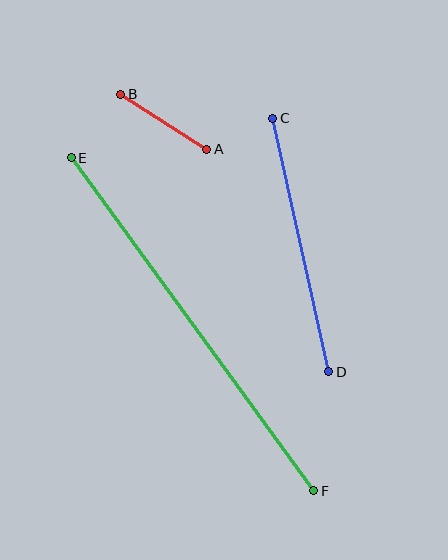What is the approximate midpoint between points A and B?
The midpoint is at approximately (164, 122) pixels.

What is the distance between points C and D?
The distance is approximately 259 pixels.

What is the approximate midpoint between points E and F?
The midpoint is at approximately (193, 324) pixels.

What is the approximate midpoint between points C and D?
The midpoint is at approximately (301, 245) pixels.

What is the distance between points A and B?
The distance is approximately 102 pixels.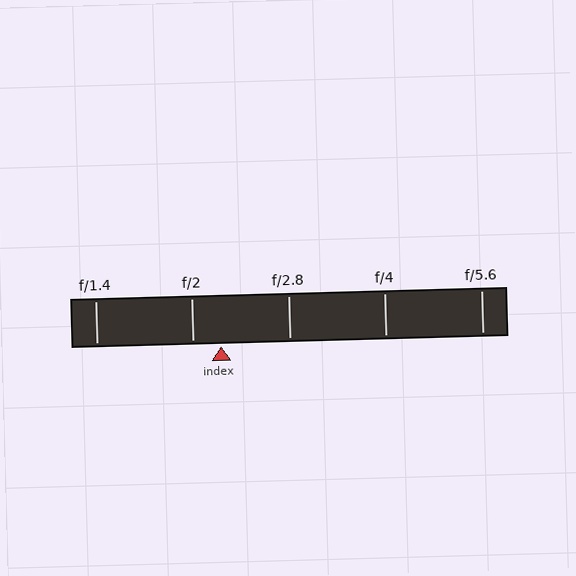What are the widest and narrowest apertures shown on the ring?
The widest aperture shown is f/1.4 and the narrowest is f/5.6.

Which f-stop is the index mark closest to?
The index mark is closest to f/2.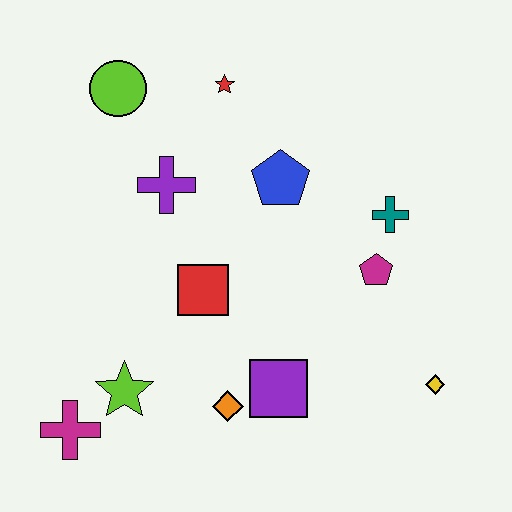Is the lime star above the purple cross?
No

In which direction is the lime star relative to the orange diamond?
The lime star is to the left of the orange diamond.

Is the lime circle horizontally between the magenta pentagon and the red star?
No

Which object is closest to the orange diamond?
The purple square is closest to the orange diamond.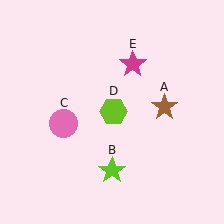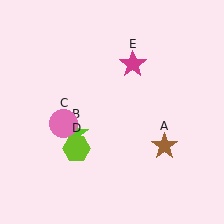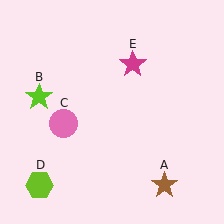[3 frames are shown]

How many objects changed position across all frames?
3 objects changed position: brown star (object A), lime star (object B), lime hexagon (object D).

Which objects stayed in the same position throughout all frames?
Pink circle (object C) and magenta star (object E) remained stationary.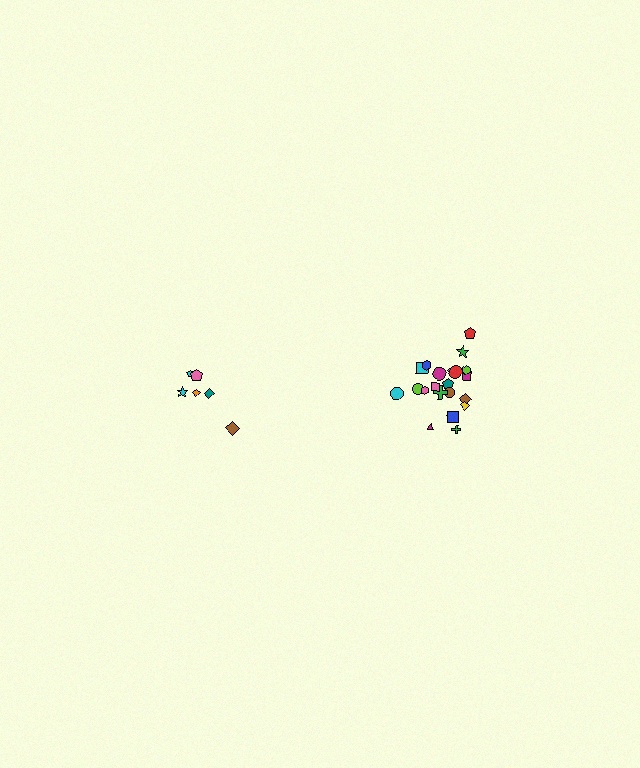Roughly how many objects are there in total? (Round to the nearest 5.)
Roughly 30 objects in total.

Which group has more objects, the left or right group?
The right group.